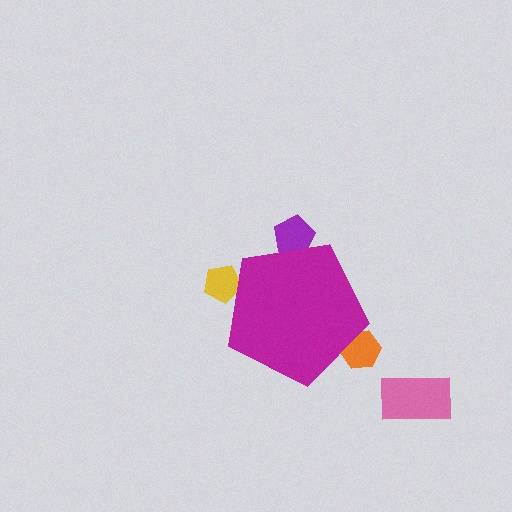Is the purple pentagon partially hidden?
Yes, the purple pentagon is partially hidden behind the magenta pentagon.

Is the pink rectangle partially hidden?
No, the pink rectangle is fully visible.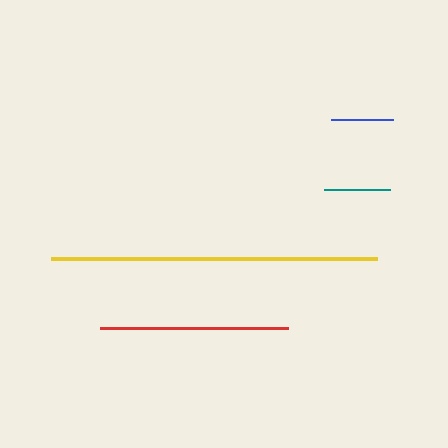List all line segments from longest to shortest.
From longest to shortest: yellow, red, teal, blue.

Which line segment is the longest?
The yellow line is the longest at approximately 325 pixels.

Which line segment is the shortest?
The blue line is the shortest at approximately 61 pixels.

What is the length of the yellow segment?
The yellow segment is approximately 325 pixels long.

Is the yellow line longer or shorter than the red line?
The yellow line is longer than the red line.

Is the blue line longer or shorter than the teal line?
The teal line is longer than the blue line.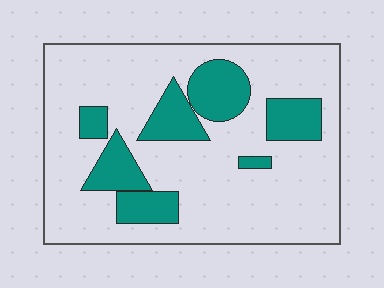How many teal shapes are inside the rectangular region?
7.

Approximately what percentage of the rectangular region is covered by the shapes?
Approximately 25%.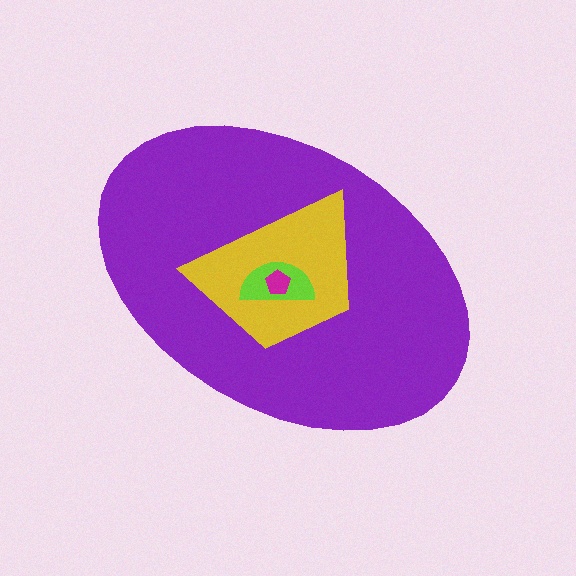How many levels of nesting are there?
4.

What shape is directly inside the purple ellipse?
The yellow trapezoid.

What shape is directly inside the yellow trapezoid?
The lime semicircle.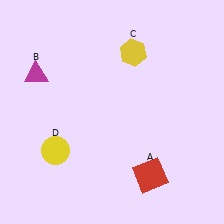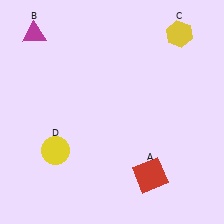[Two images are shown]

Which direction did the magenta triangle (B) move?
The magenta triangle (B) moved up.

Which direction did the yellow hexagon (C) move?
The yellow hexagon (C) moved right.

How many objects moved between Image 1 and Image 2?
2 objects moved between the two images.